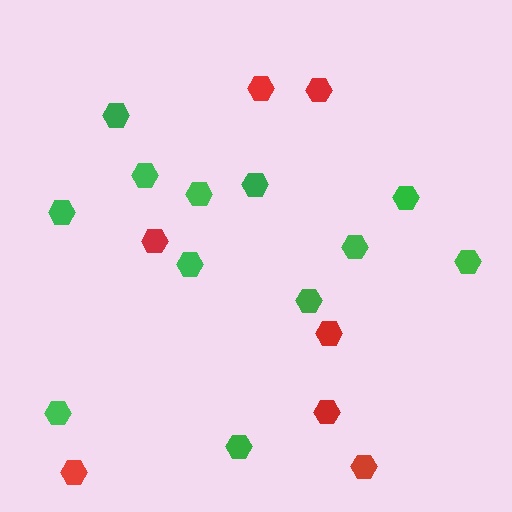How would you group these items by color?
There are 2 groups: one group of red hexagons (7) and one group of green hexagons (12).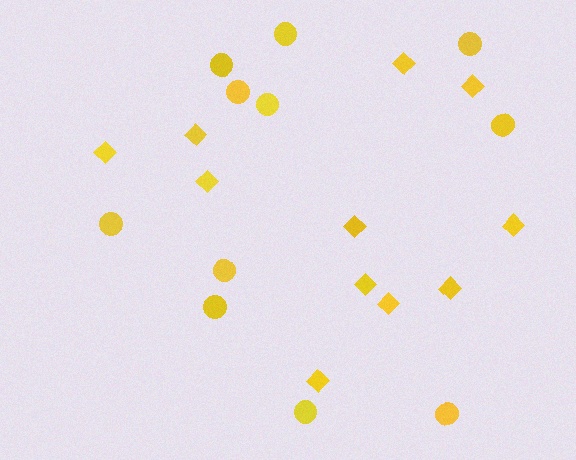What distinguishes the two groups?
There are 2 groups: one group of diamonds (11) and one group of circles (11).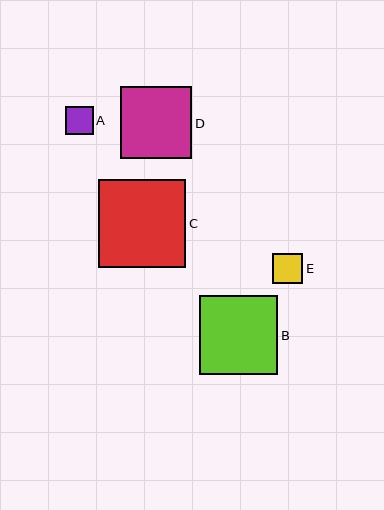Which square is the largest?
Square C is the largest with a size of approximately 88 pixels.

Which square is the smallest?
Square A is the smallest with a size of approximately 28 pixels.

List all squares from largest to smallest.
From largest to smallest: C, B, D, E, A.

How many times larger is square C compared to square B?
Square C is approximately 1.1 times the size of square B.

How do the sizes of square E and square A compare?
Square E and square A are approximately the same size.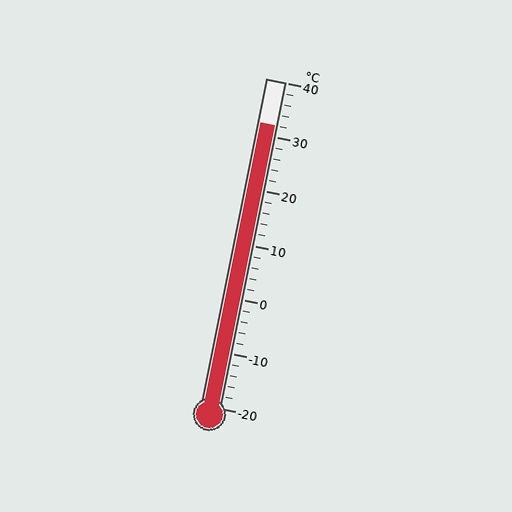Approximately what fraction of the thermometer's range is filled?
The thermometer is filled to approximately 85% of its range.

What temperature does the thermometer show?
The thermometer shows approximately 32°C.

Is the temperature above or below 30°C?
The temperature is above 30°C.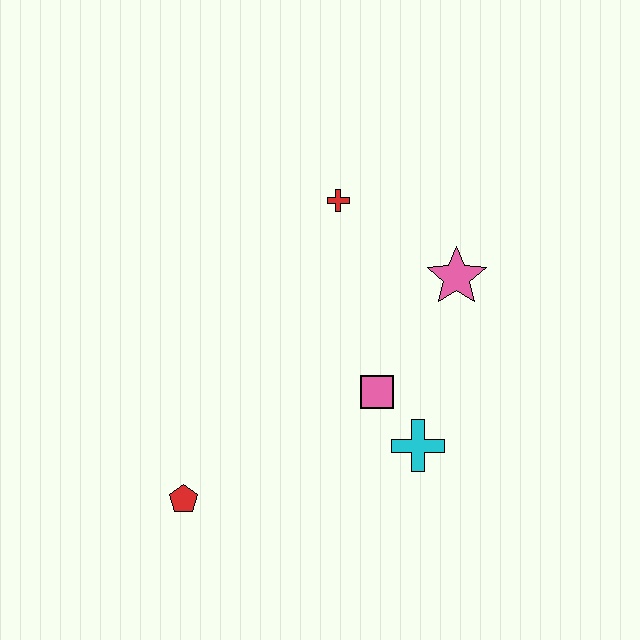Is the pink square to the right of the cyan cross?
No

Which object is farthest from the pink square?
The red pentagon is farthest from the pink square.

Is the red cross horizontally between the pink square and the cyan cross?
No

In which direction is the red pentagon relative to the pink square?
The red pentagon is to the left of the pink square.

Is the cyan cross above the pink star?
No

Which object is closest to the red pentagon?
The pink square is closest to the red pentagon.